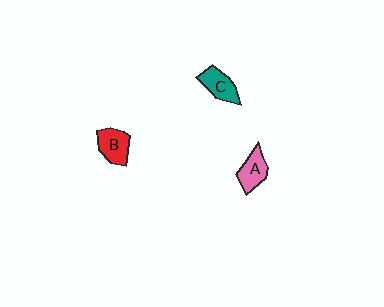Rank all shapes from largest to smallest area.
From largest to smallest: B (red), A (pink), C (teal).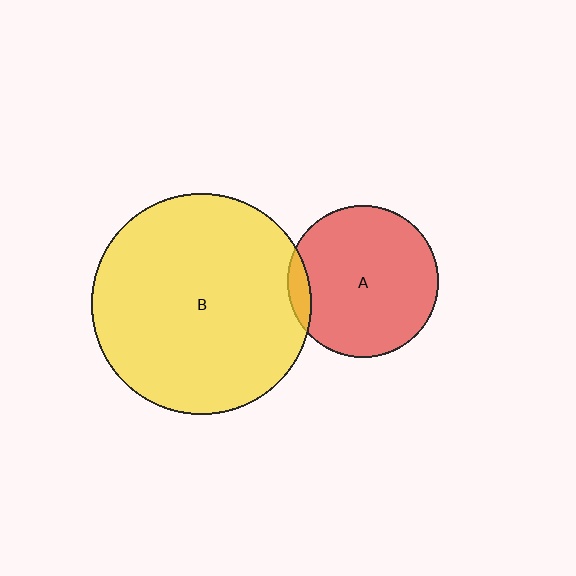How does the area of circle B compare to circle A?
Approximately 2.1 times.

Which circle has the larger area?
Circle B (yellow).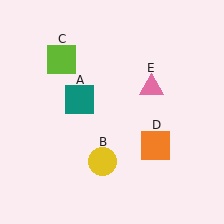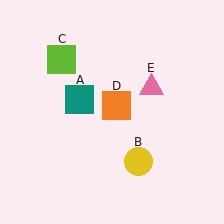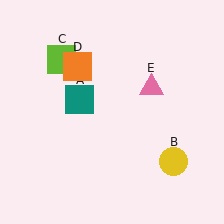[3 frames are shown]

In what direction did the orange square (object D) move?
The orange square (object D) moved up and to the left.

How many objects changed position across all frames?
2 objects changed position: yellow circle (object B), orange square (object D).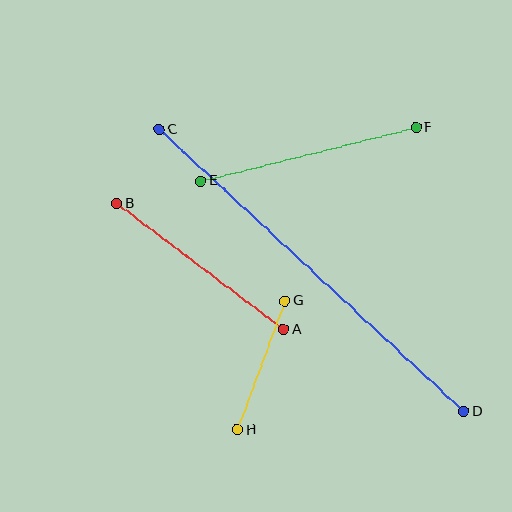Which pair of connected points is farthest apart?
Points C and D are farthest apart.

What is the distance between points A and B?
The distance is approximately 209 pixels.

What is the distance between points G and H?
The distance is approximately 138 pixels.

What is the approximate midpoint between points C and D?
The midpoint is at approximately (312, 270) pixels.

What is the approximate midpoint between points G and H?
The midpoint is at approximately (261, 365) pixels.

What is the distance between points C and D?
The distance is approximately 415 pixels.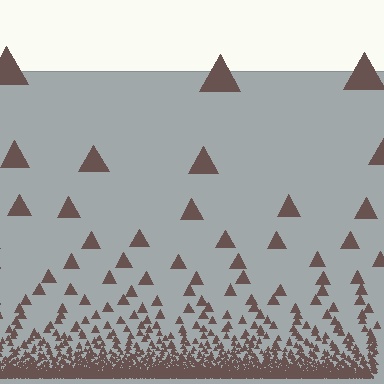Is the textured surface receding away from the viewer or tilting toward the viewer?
The surface appears to tilt toward the viewer. Texture elements get larger and sparser toward the top.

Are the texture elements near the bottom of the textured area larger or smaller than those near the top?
Smaller. The gradient is inverted — elements near the bottom are smaller and denser.